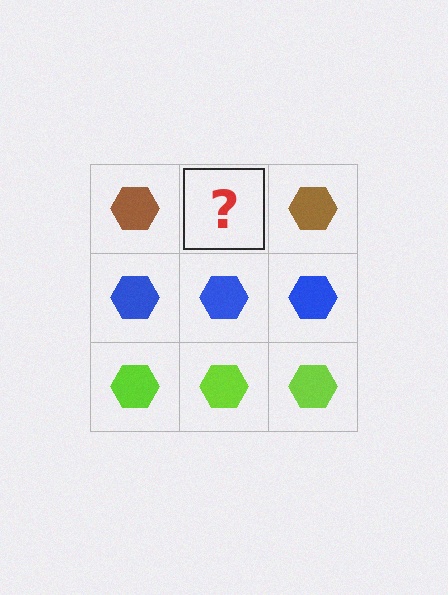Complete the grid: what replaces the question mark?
The question mark should be replaced with a brown hexagon.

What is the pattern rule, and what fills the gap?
The rule is that each row has a consistent color. The gap should be filled with a brown hexagon.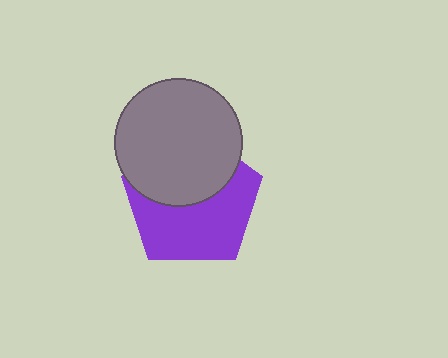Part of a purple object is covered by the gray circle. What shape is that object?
It is a pentagon.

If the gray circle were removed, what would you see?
You would see the complete purple pentagon.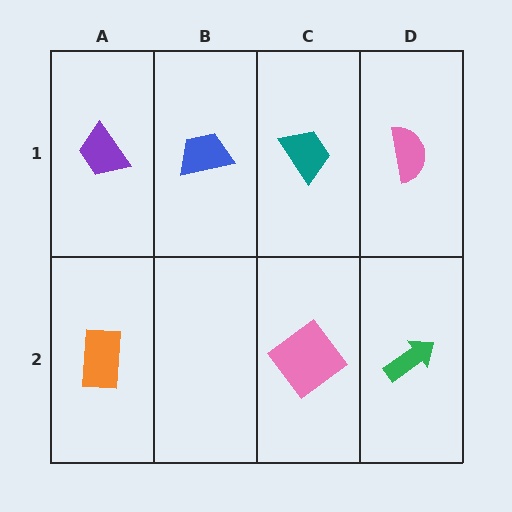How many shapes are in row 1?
4 shapes.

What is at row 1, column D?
A pink semicircle.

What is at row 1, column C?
A teal trapezoid.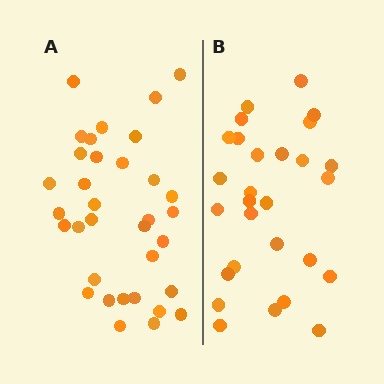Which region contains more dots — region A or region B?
Region A (the left region) has more dots.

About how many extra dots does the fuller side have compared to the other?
Region A has about 6 more dots than region B.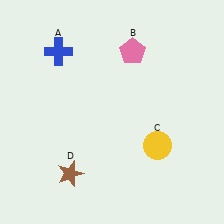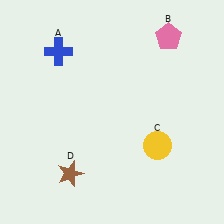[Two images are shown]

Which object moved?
The pink pentagon (B) moved right.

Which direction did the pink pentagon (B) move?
The pink pentagon (B) moved right.